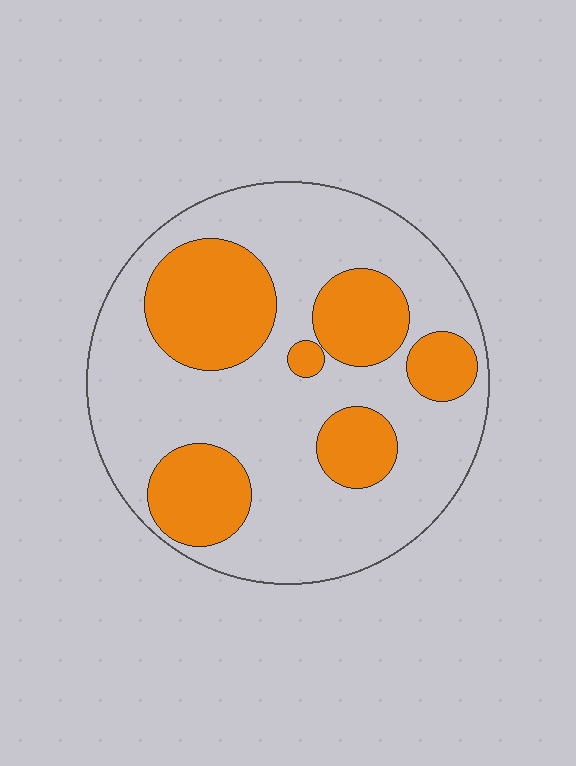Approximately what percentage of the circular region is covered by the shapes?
Approximately 30%.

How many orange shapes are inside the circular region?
6.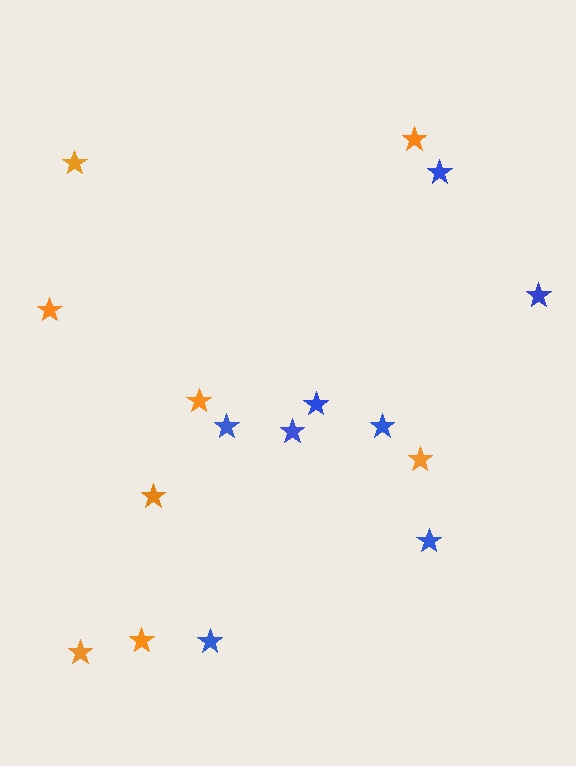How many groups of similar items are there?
There are 2 groups: one group of orange stars (8) and one group of blue stars (8).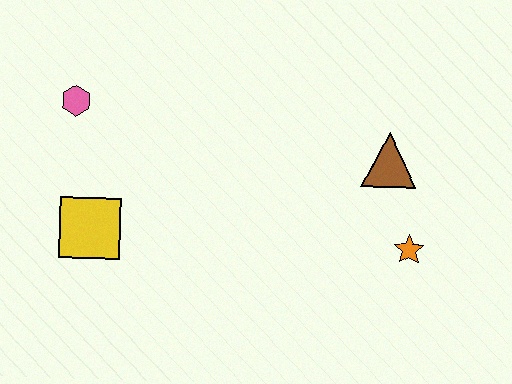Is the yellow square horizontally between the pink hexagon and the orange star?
Yes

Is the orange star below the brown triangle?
Yes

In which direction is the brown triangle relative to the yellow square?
The brown triangle is to the right of the yellow square.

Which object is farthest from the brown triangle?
The pink hexagon is farthest from the brown triangle.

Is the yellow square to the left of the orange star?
Yes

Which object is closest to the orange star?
The brown triangle is closest to the orange star.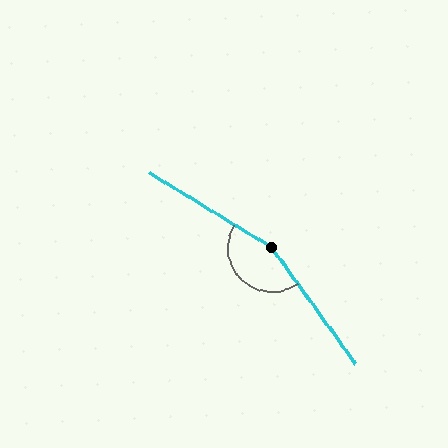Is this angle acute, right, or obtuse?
It is obtuse.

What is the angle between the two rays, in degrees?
Approximately 157 degrees.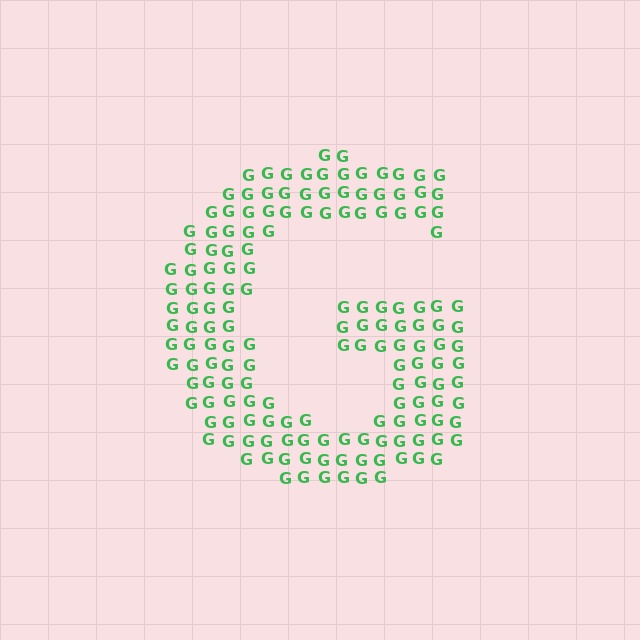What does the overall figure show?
The overall figure shows the letter G.